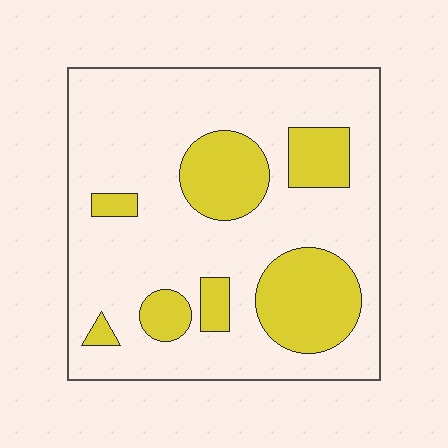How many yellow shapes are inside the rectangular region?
7.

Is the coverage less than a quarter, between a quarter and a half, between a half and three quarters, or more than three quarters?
Between a quarter and a half.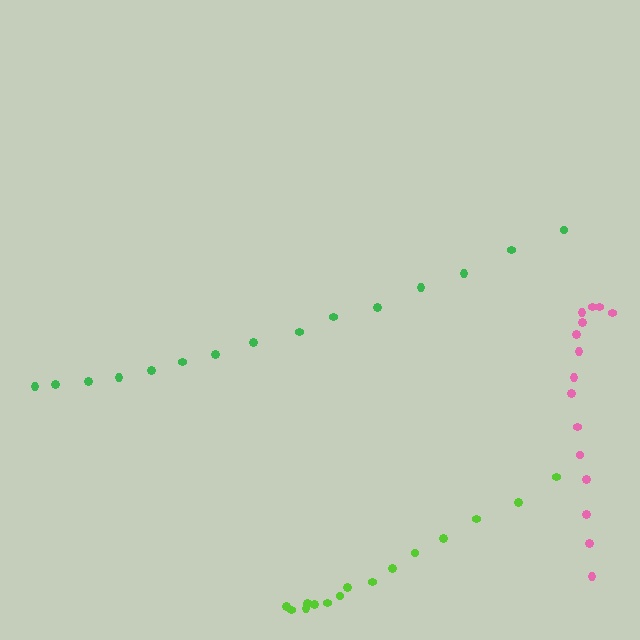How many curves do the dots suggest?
There are 3 distinct paths.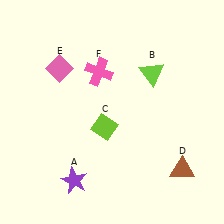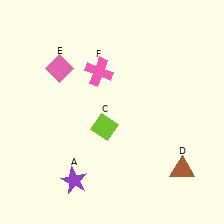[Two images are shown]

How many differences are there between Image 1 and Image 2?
There is 1 difference between the two images.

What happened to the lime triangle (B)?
The lime triangle (B) was removed in Image 2. It was in the top-right area of Image 1.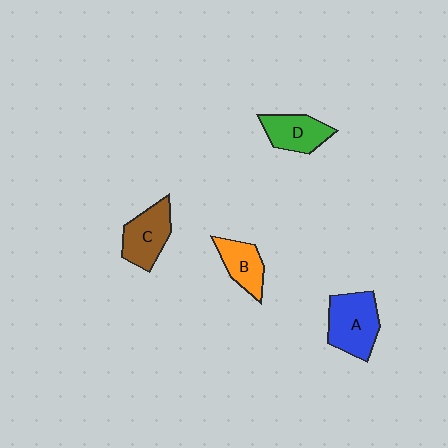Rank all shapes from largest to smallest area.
From largest to smallest: A (blue), C (brown), D (green), B (orange).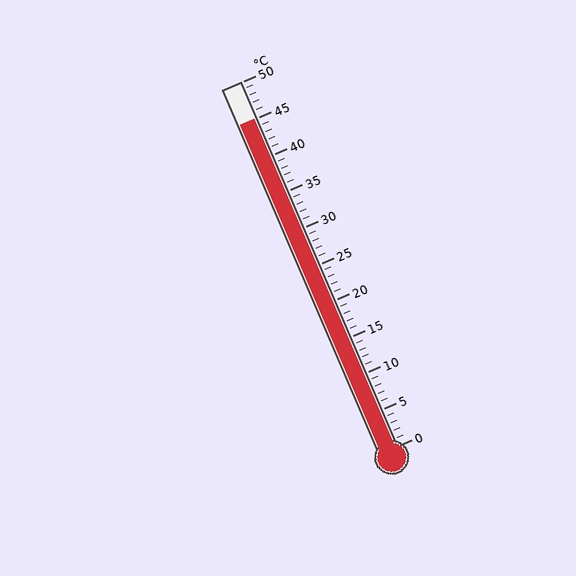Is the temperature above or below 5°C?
The temperature is above 5°C.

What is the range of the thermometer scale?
The thermometer scale ranges from 0°C to 50°C.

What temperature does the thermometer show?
The thermometer shows approximately 45°C.